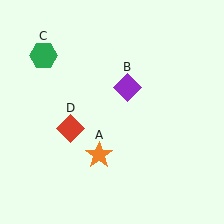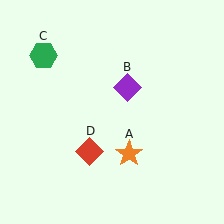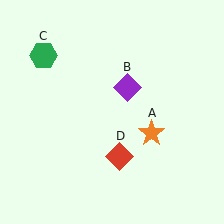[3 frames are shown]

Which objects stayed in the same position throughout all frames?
Purple diamond (object B) and green hexagon (object C) remained stationary.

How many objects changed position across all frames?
2 objects changed position: orange star (object A), red diamond (object D).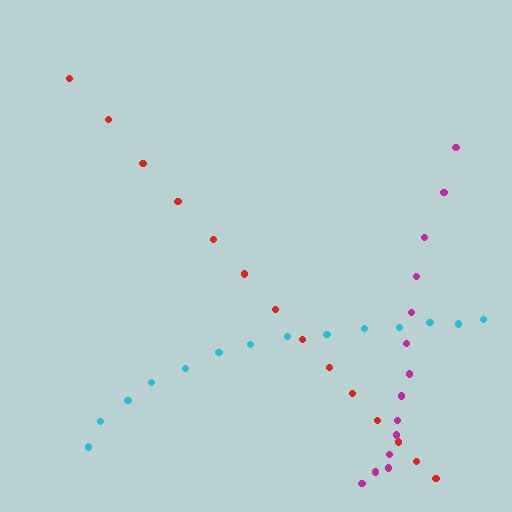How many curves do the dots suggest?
There are 3 distinct paths.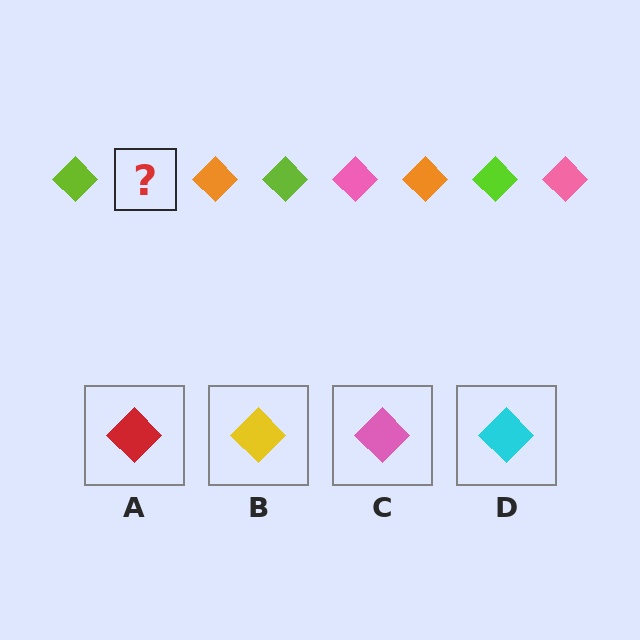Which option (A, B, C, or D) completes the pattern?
C.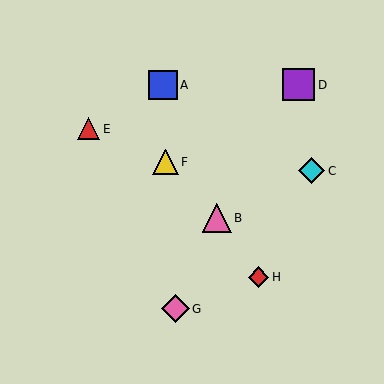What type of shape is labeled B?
Shape B is a pink triangle.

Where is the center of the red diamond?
The center of the red diamond is at (258, 277).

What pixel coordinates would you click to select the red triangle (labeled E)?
Click at (89, 129) to select the red triangle E.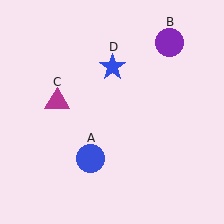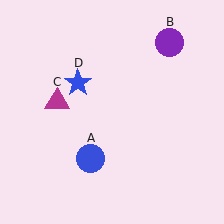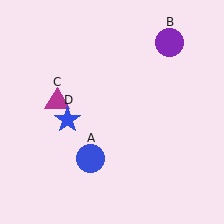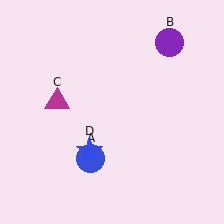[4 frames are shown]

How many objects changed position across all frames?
1 object changed position: blue star (object D).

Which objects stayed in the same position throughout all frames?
Blue circle (object A) and purple circle (object B) and magenta triangle (object C) remained stationary.